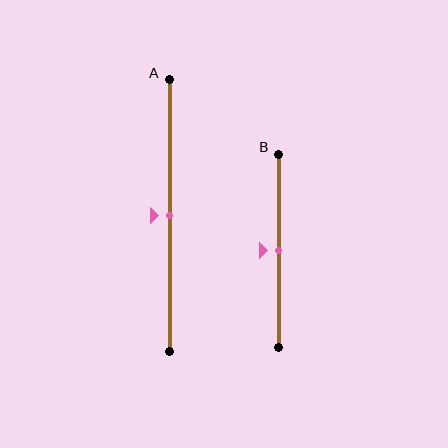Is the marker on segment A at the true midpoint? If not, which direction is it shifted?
Yes, the marker on segment A is at the true midpoint.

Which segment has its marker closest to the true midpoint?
Segment A has its marker closest to the true midpoint.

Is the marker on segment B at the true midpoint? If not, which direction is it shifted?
Yes, the marker on segment B is at the true midpoint.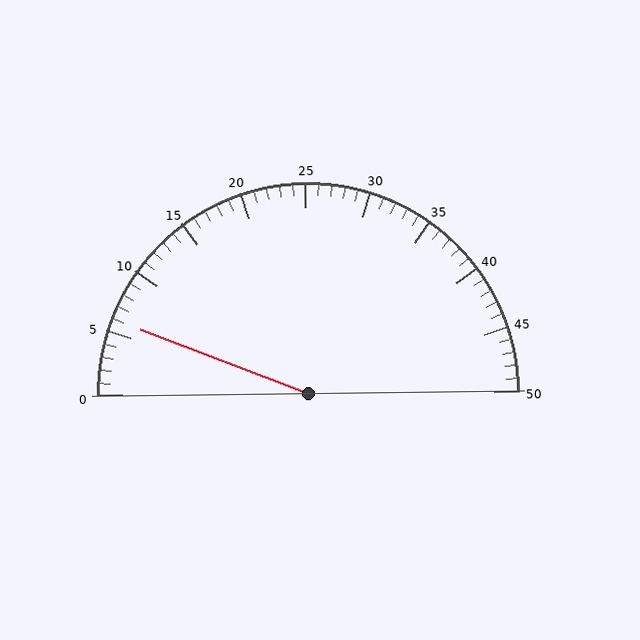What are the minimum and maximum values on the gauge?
The gauge ranges from 0 to 50.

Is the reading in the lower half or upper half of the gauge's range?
The reading is in the lower half of the range (0 to 50).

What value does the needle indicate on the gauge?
The needle indicates approximately 6.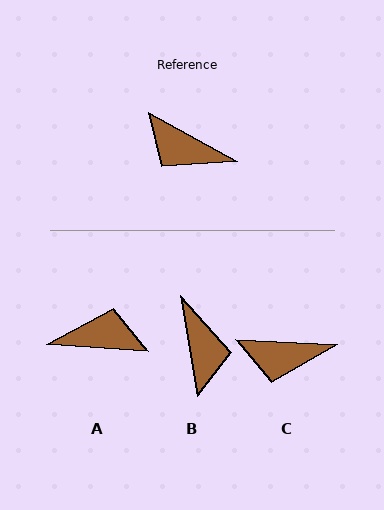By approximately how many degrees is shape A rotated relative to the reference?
Approximately 155 degrees clockwise.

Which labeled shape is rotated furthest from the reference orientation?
A, about 155 degrees away.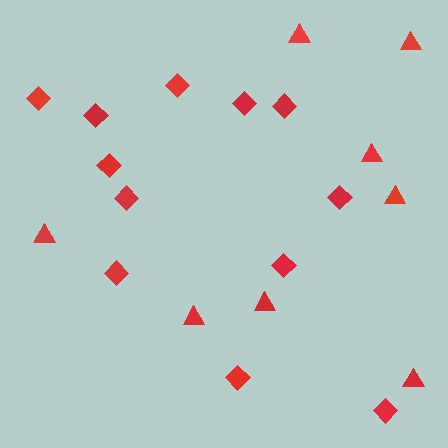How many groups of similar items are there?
There are 2 groups: one group of triangles (8) and one group of diamonds (12).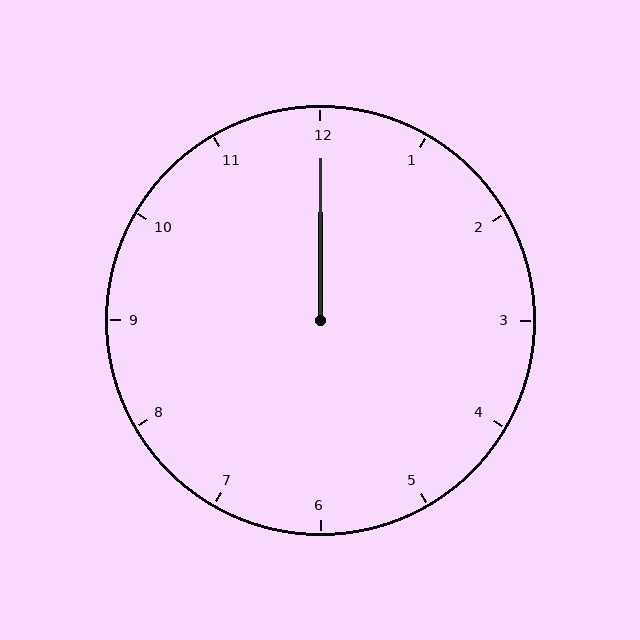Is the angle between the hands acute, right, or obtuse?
It is acute.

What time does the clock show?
12:00.